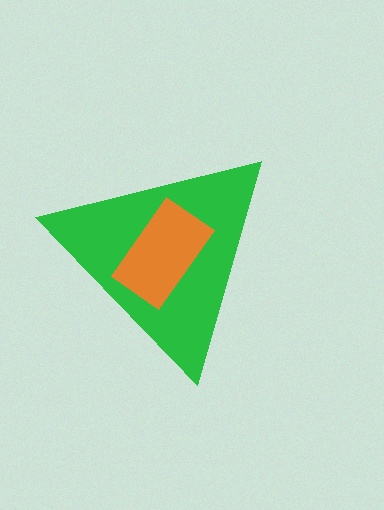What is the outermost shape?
The green triangle.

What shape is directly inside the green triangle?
The orange rectangle.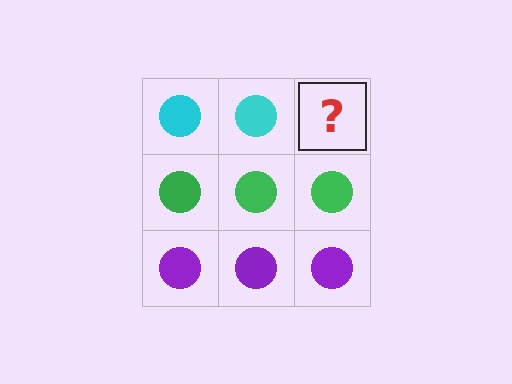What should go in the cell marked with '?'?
The missing cell should contain a cyan circle.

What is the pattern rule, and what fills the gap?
The rule is that each row has a consistent color. The gap should be filled with a cyan circle.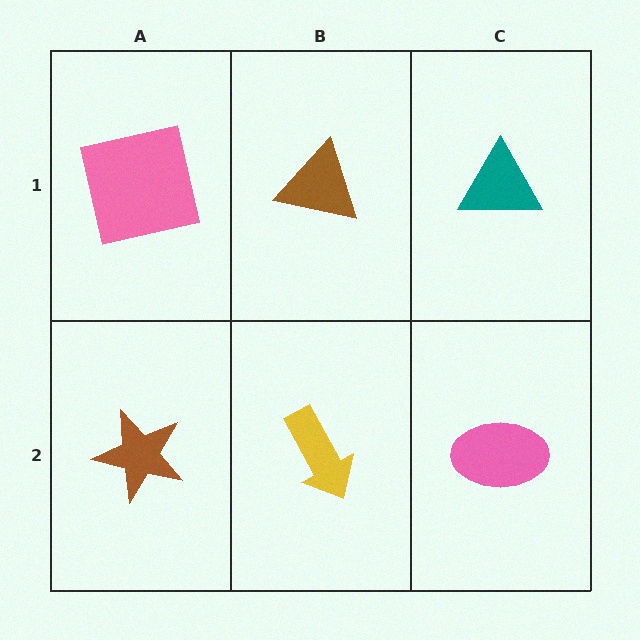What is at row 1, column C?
A teal triangle.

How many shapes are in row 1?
3 shapes.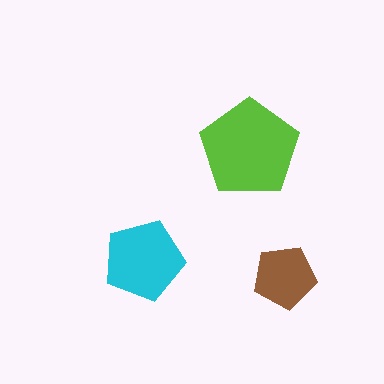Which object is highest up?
The lime pentagon is topmost.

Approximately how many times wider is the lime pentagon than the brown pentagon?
About 1.5 times wider.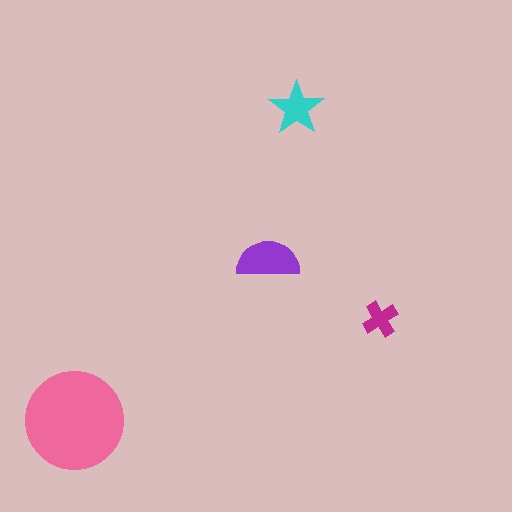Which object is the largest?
The pink circle.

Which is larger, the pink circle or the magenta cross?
The pink circle.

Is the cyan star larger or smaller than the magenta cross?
Larger.